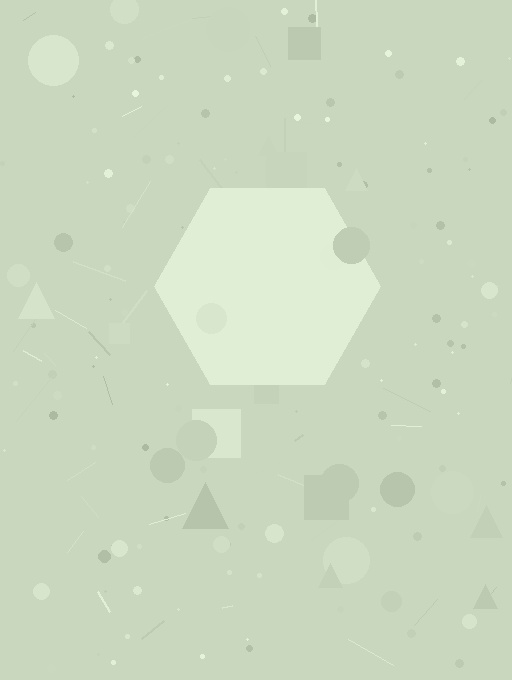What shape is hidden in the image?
A hexagon is hidden in the image.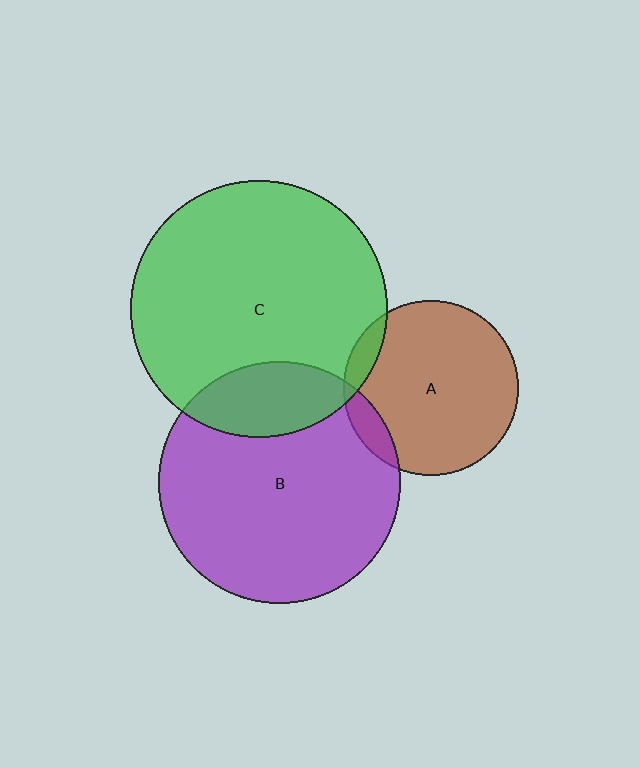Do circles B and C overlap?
Yes.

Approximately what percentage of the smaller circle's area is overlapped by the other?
Approximately 20%.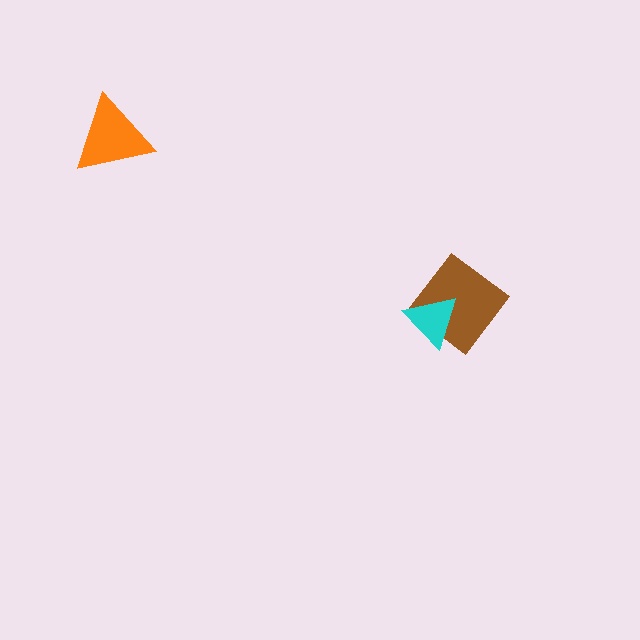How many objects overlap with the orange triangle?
0 objects overlap with the orange triangle.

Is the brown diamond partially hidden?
Yes, it is partially covered by another shape.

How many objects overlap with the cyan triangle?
1 object overlaps with the cyan triangle.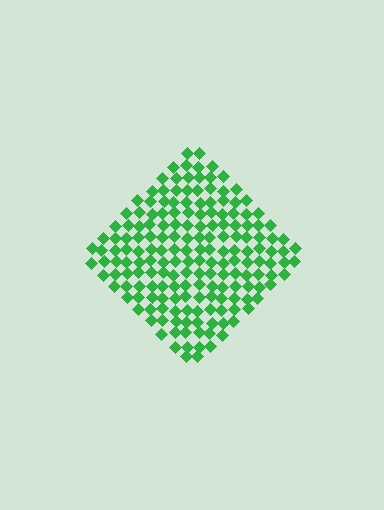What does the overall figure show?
The overall figure shows a diamond.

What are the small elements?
The small elements are diamonds.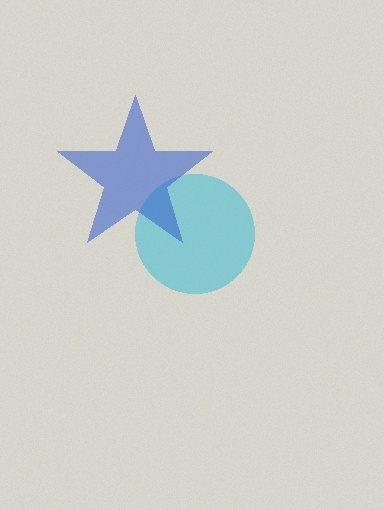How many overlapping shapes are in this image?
There are 2 overlapping shapes in the image.